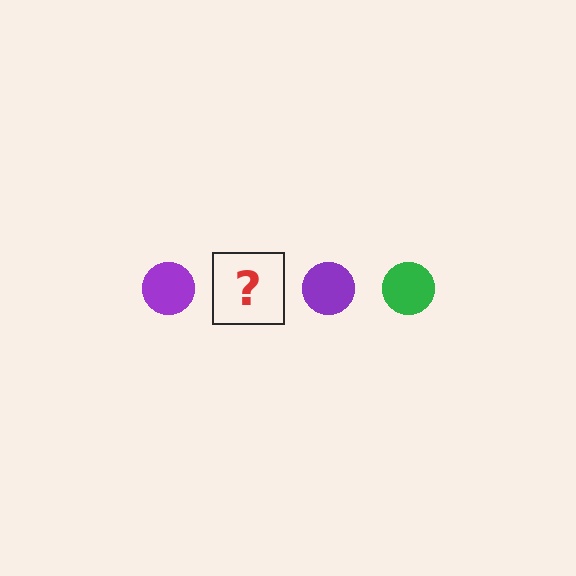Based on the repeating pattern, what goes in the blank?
The blank should be a green circle.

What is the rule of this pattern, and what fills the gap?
The rule is that the pattern cycles through purple, green circles. The gap should be filled with a green circle.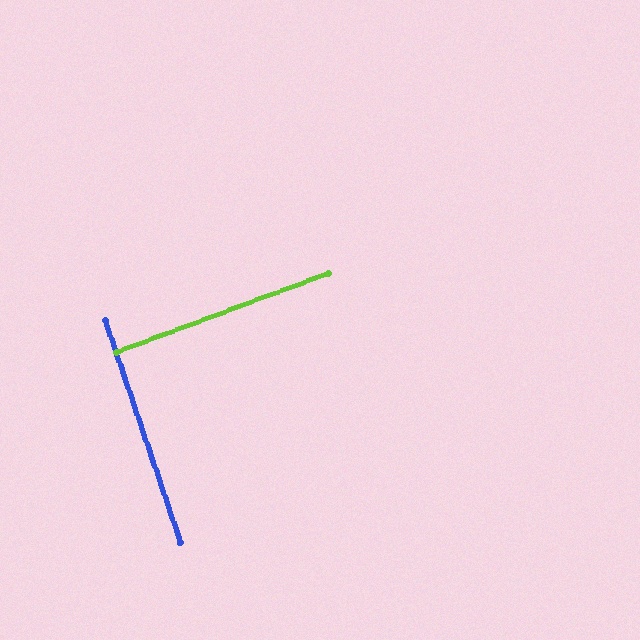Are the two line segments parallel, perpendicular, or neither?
Perpendicular — they meet at approximately 88°.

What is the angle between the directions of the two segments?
Approximately 88 degrees.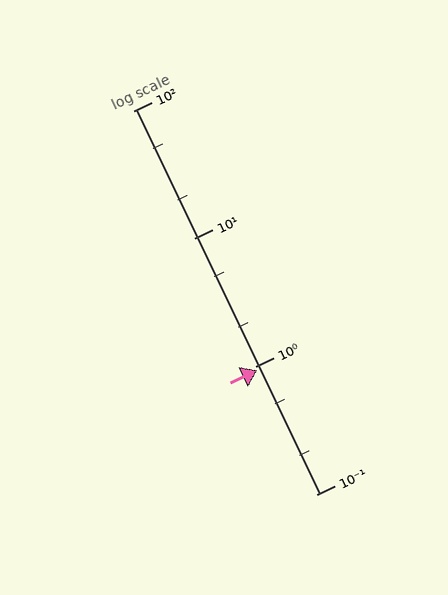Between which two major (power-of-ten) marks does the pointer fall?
The pointer is between 0.1 and 1.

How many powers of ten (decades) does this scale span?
The scale spans 3 decades, from 0.1 to 100.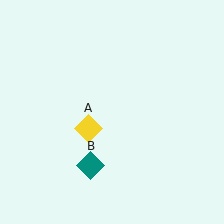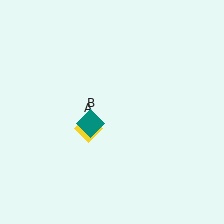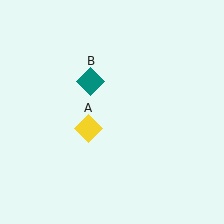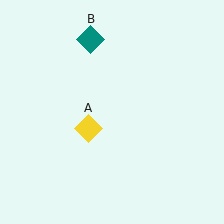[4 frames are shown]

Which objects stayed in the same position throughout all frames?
Yellow diamond (object A) remained stationary.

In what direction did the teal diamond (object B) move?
The teal diamond (object B) moved up.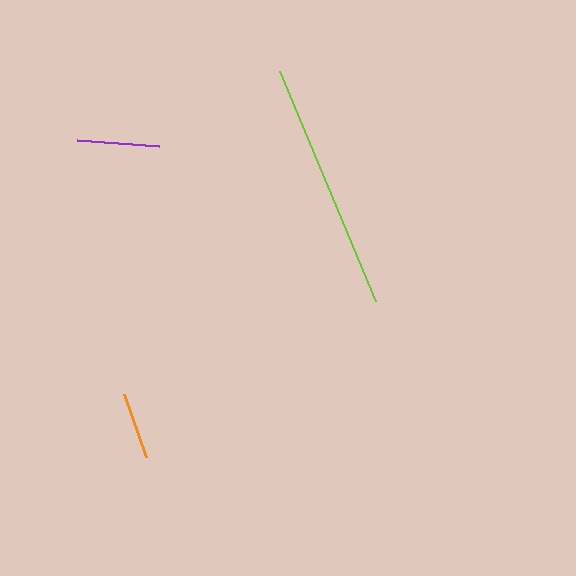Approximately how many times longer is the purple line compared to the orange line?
The purple line is approximately 1.2 times the length of the orange line.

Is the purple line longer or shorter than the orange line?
The purple line is longer than the orange line.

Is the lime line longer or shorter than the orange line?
The lime line is longer than the orange line.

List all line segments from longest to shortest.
From longest to shortest: lime, purple, orange.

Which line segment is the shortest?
The orange line is the shortest at approximately 67 pixels.